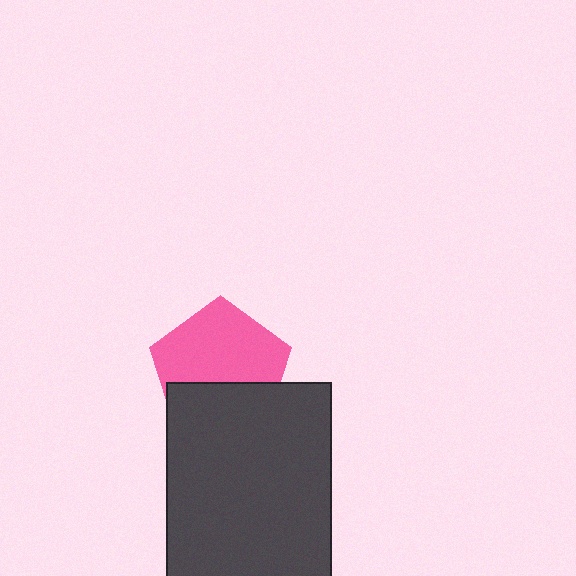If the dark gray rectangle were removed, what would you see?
You would see the complete pink pentagon.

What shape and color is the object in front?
The object in front is a dark gray rectangle.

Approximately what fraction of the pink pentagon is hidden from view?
Roughly 39% of the pink pentagon is hidden behind the dark gray rectangle.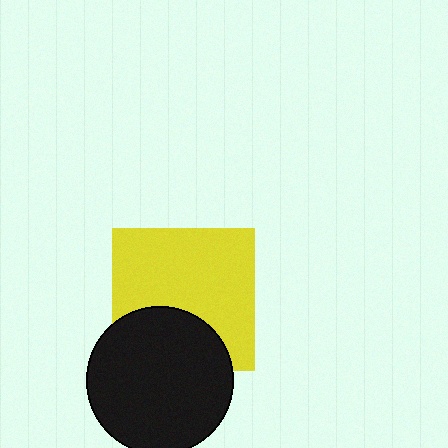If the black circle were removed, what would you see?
You would see the complete yellow square.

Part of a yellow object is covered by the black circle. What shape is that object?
It is a square.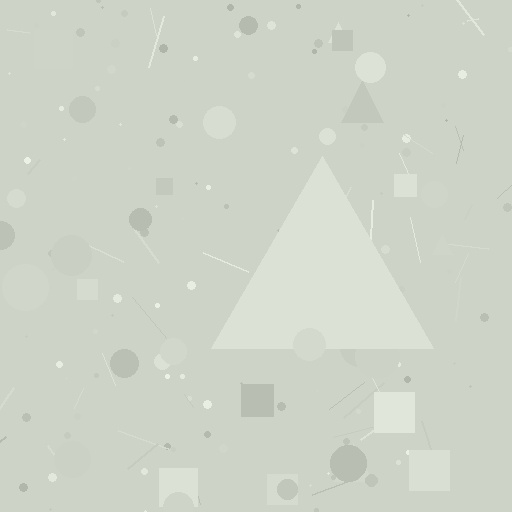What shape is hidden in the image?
A triangle is hidden in the image.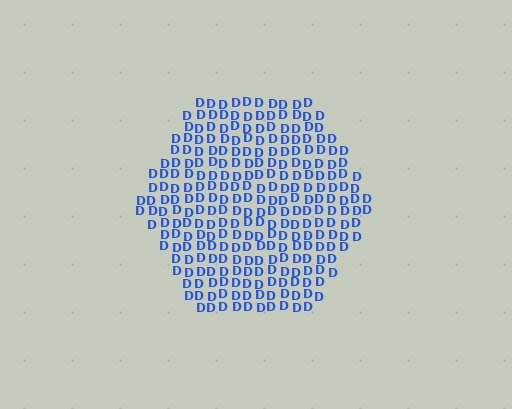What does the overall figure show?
The overall figure shows a hexagon.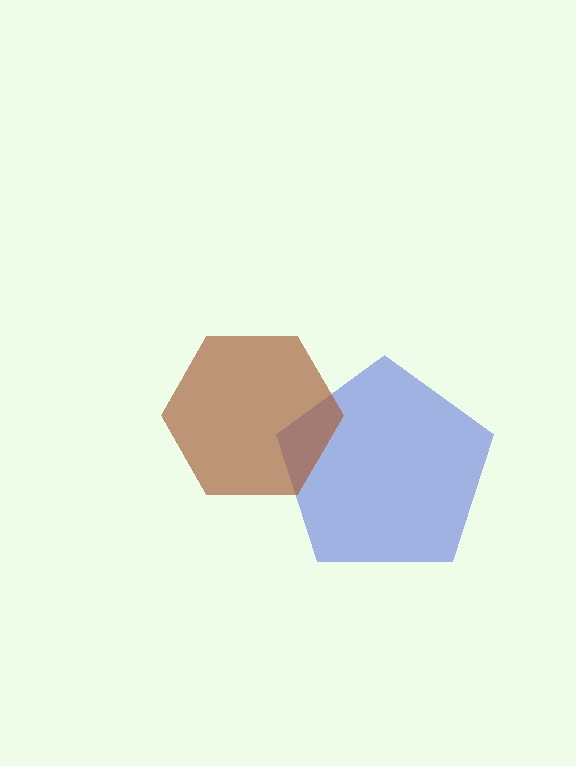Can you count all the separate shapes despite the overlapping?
Yes, there are 2 separate shapes.